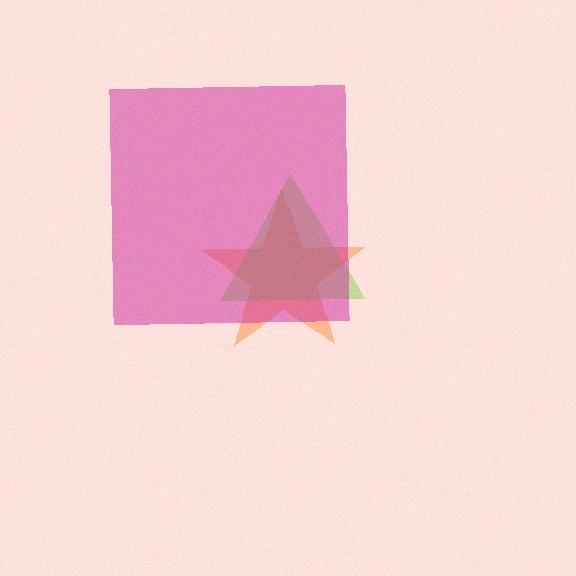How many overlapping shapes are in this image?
There are 3 overlapping shapes in the image.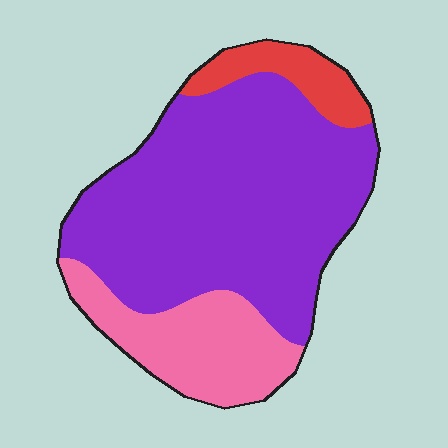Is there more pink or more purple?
Purple.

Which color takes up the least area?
Red, at roughly 10%.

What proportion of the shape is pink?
Pink takes up less than a quarter of the shape.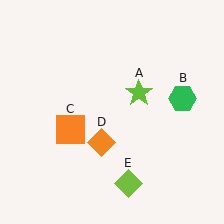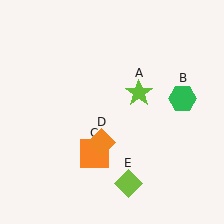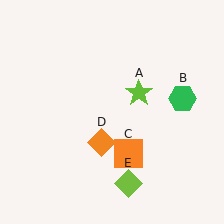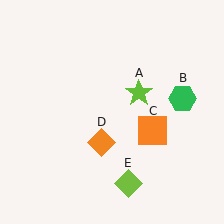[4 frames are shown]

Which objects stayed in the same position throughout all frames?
Lime star (object A) and green hexagon (object B) and orange diamond (object D) and lime diamond (object E) remained stationary.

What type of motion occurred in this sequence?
The orange square (object C) rotated counterclockwise around the center of the scene.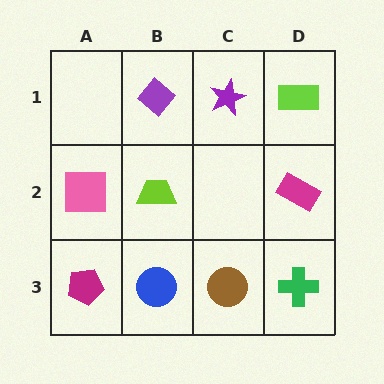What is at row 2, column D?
A magenta rectangle.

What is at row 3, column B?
A blue circle.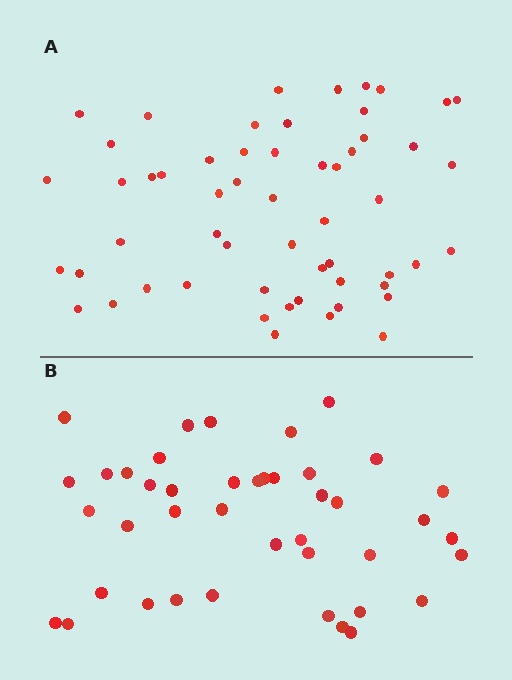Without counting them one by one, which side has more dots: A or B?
Region A (the top region) has more dots.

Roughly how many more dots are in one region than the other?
Region A has approximately 15 more dots than region B.